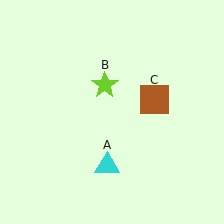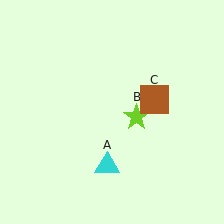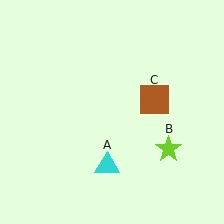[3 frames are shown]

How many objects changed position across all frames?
1 object changed position: lime star (object B).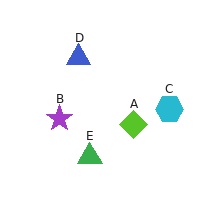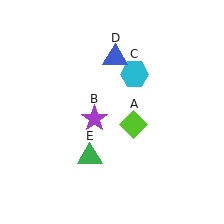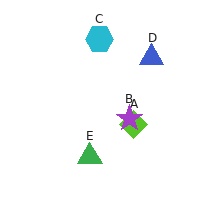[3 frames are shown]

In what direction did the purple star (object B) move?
The purple star (object B) moved right.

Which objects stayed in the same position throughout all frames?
Lime diamond (object A) and green triangle (object E) remained stationary.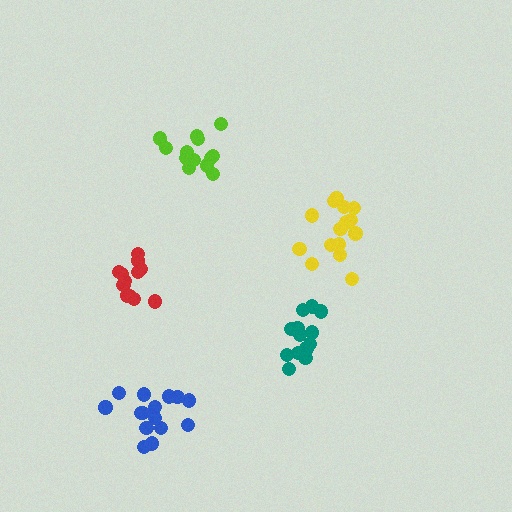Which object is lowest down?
The blue cluster is bottommost.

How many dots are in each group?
Group 1: 13 dots, Group 2: 13 dots, Group 3: 12 dots, Group 4: 16 dots, Group 5: 15 dots (69 total).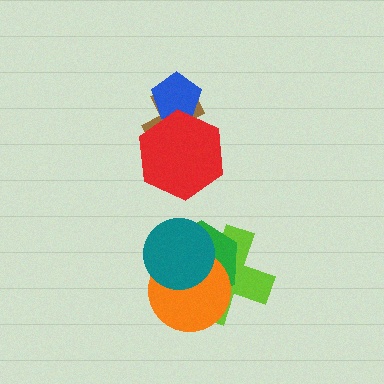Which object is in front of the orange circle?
The teal circle is in front of the orange circle.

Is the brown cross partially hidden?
Yes, it is partially covered by another shape.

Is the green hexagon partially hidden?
Yes, it is partially covered by another shape.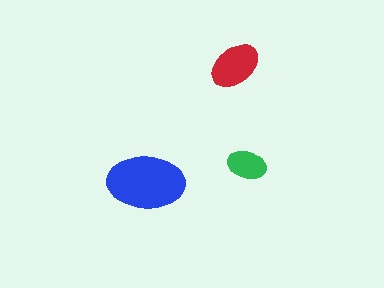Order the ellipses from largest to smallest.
the blue one, the red one, the green one.